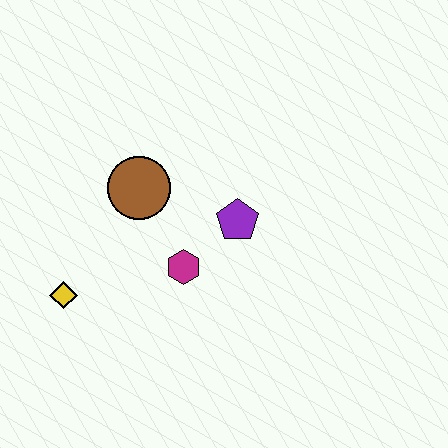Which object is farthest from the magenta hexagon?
The yellow diamond is farthest from the magenta hexagon.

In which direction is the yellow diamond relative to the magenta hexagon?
The yellow diamond is to the left of the magenta hexagon.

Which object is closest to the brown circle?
The magenta hexagon is closest to the brown circle.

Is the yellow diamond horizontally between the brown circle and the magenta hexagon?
No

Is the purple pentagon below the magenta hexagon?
No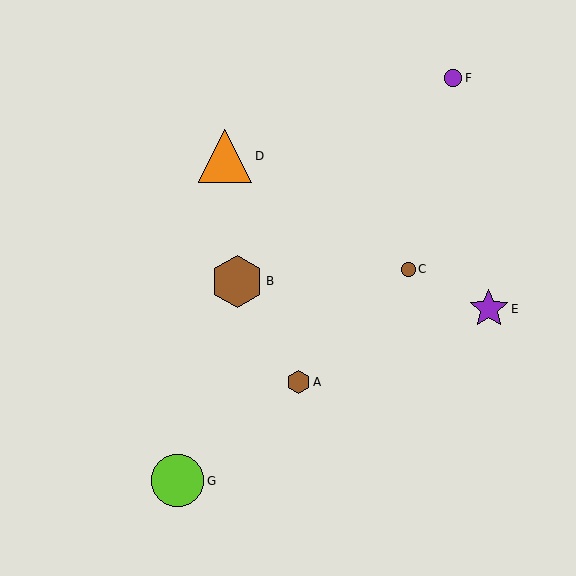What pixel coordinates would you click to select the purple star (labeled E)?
Click at (489, 309) to select the purple star E.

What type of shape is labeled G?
Shape G is a lime circle.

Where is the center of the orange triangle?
The center of the orange triangle is at (225, 156).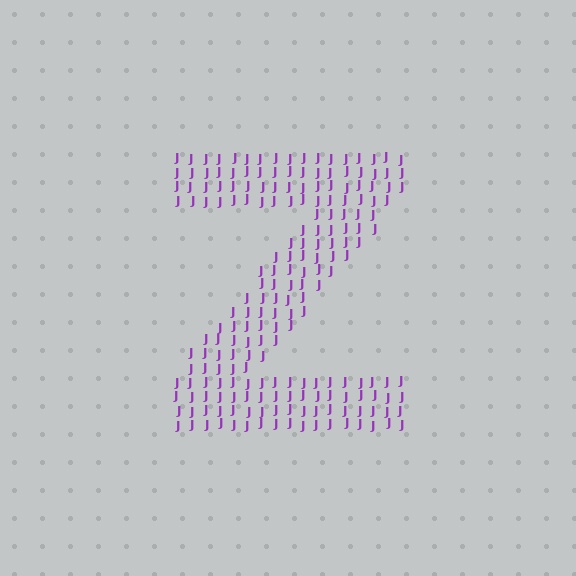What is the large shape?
The large shape is the letter Z.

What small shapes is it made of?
It is made of small letter J's.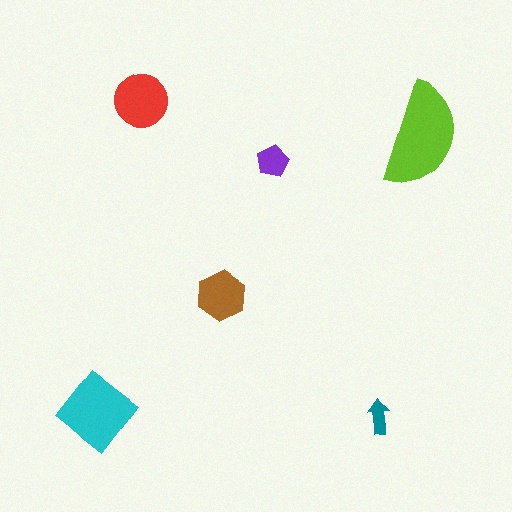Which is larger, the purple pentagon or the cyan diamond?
The cyan diamond.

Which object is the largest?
The lime semicircle.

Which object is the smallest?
The teal arrow.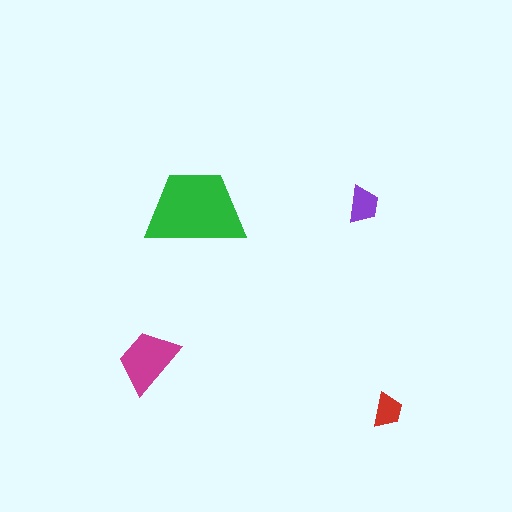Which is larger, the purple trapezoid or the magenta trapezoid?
The magenta one.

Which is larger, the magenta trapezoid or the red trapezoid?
The magenta one.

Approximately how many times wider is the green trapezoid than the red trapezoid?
About 3 times wider.